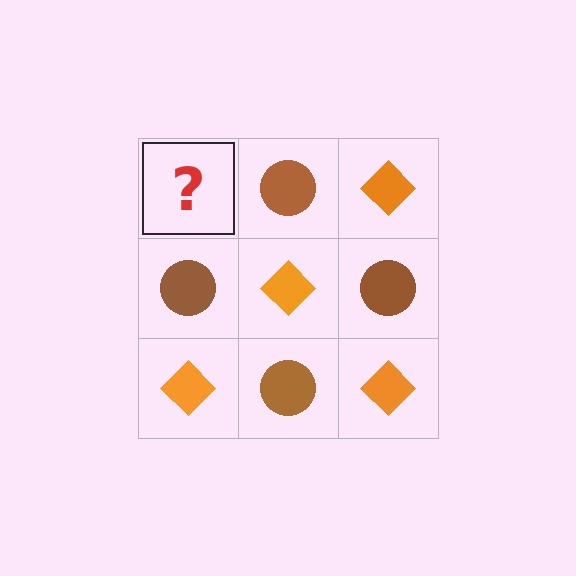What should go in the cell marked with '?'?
The missing cell should contain an orange diamond.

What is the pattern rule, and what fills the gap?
The rule is that it alternates orange diamond and brown circle in a checkerboard pattern. The gap should be filled with an orange diamond.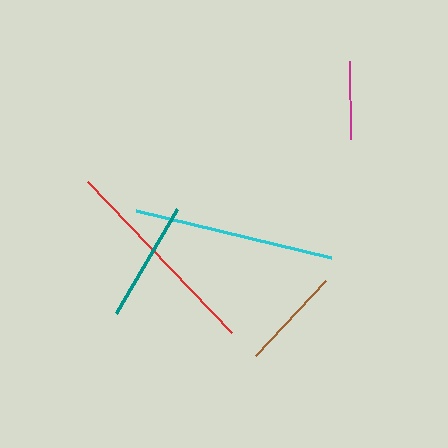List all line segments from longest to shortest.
From longest to shortest: red, cyan, teal, brown, magenta.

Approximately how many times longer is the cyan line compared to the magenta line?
The cyan line is approximately 2.6 times the length of the magenta line.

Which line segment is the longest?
The red line is the longest at approximately 209 pixels.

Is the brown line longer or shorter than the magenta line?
The brown line is longer than the magenta line.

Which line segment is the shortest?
The magenta line is the shortest at approximately 77 pixels.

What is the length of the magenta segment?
The magenta segment is approximately 77 pixels long.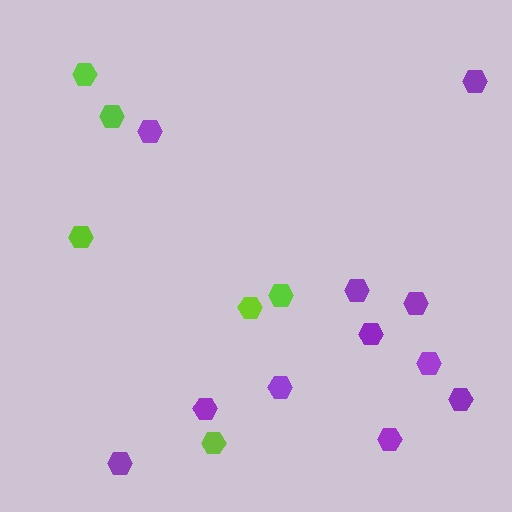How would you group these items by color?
There are 2 groups: one group of lime hexagons (6) and one group of purple hexagons (11).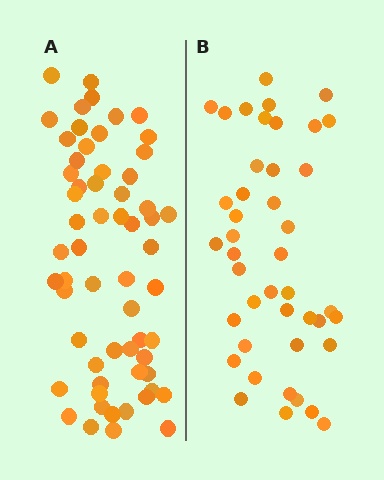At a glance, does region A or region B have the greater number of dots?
Region A (the left region) has more dots.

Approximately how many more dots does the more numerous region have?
Region A has approximately 15 more dots than region B.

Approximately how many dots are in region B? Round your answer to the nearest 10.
About 40 dots. (The exact count is 43, which rounds to 40.)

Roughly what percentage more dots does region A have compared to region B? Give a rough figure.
About 40% more.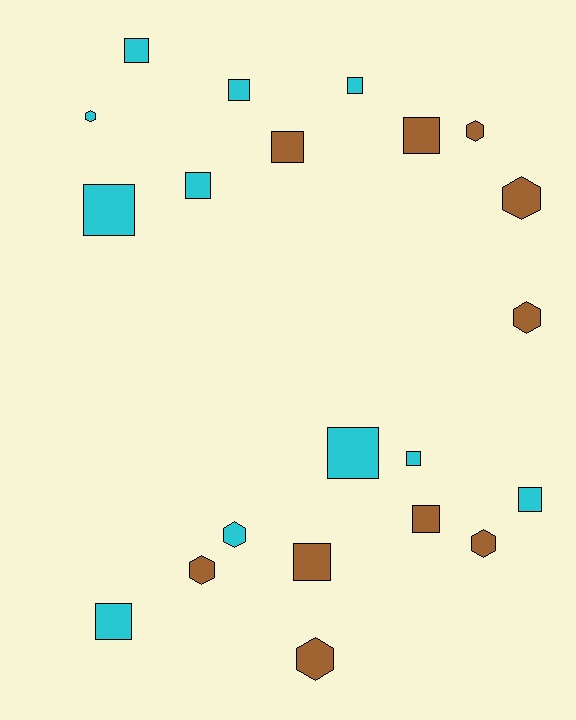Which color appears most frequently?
Cyan, with 11 objects.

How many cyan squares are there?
There are 9 cyan squares.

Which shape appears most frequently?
Square, with 13 objects.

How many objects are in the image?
There are 21 objects.